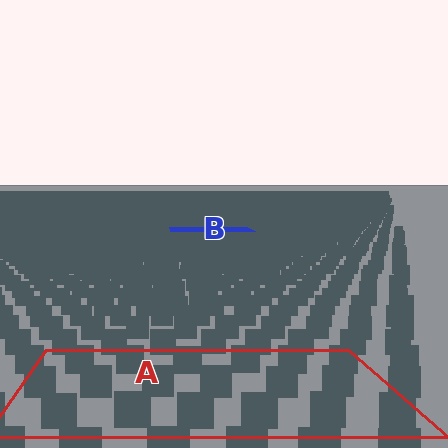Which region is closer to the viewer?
Region A is closer. The texture elements there are larger and more spread out.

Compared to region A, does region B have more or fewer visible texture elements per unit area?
Region B has more texture elements per unit area — they are packed more densely because it is farther away.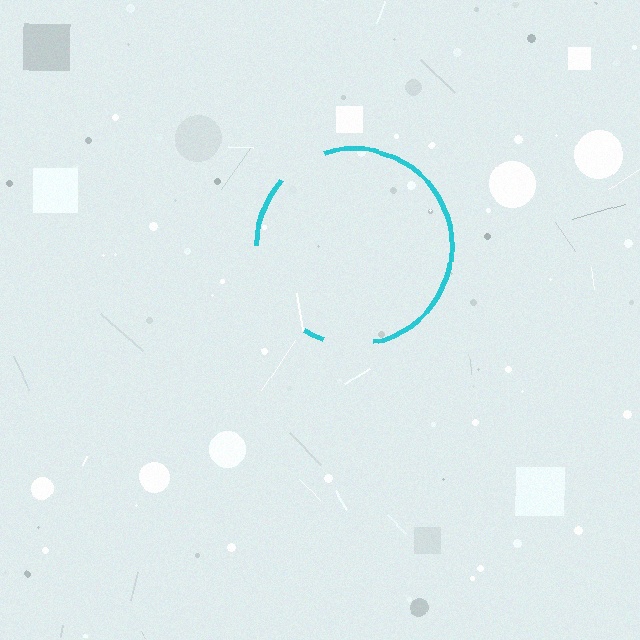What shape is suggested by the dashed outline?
The dashed outline suggests a circle.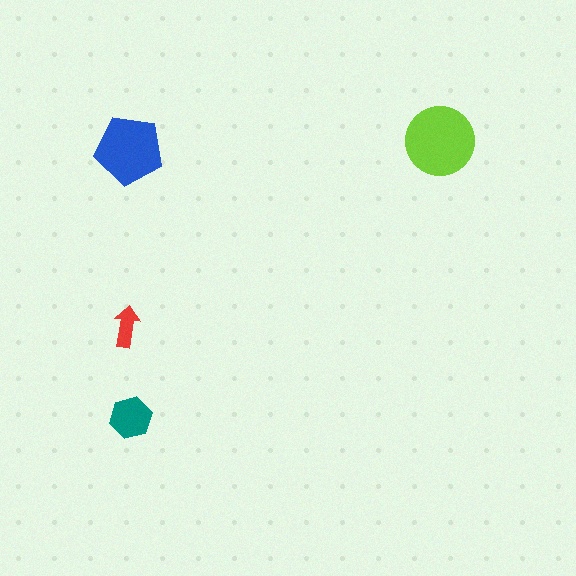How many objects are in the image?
There are 4 objects in the image.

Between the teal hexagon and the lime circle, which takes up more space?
The lime circle.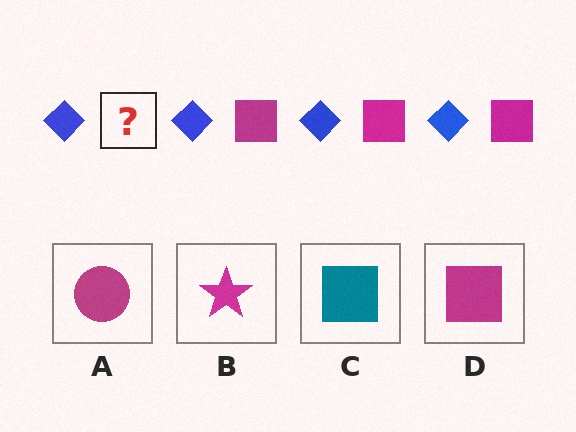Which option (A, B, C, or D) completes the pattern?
D.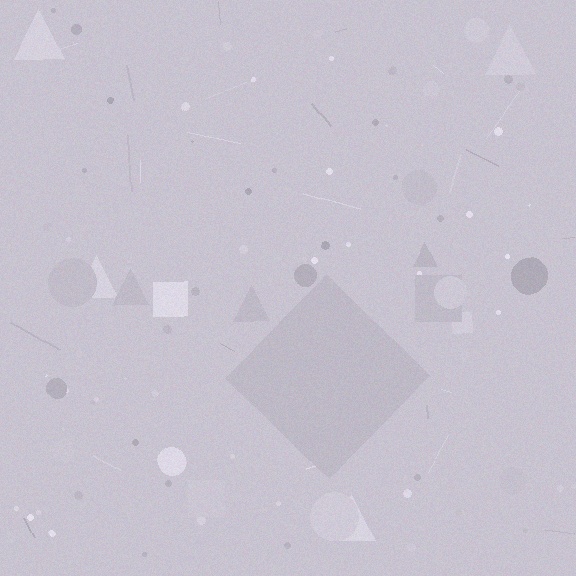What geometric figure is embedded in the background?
A diamond is embedded in the background.